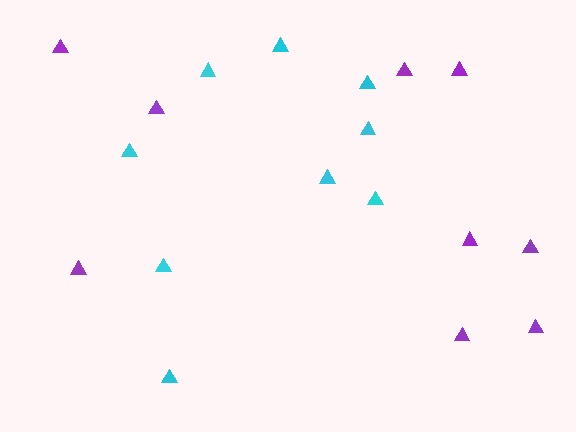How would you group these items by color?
There are 2 groups: one group of cyan triangles (9) and one group of purple triangles (9).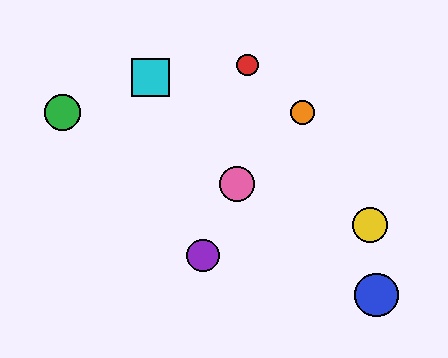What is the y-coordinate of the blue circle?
The blue circle is at y≈295.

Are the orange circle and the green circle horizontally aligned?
Yes, both are at y≈113.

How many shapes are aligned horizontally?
2 shapes (the green circle, the orange circle) are aligned horizontally.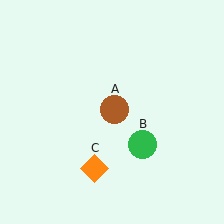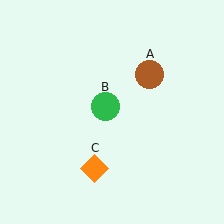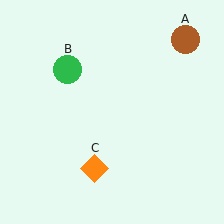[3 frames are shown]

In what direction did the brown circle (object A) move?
The brown circle (object A) moved up and to the right.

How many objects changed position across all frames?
2 objects changed position: brown circle (object A), green circle (object B).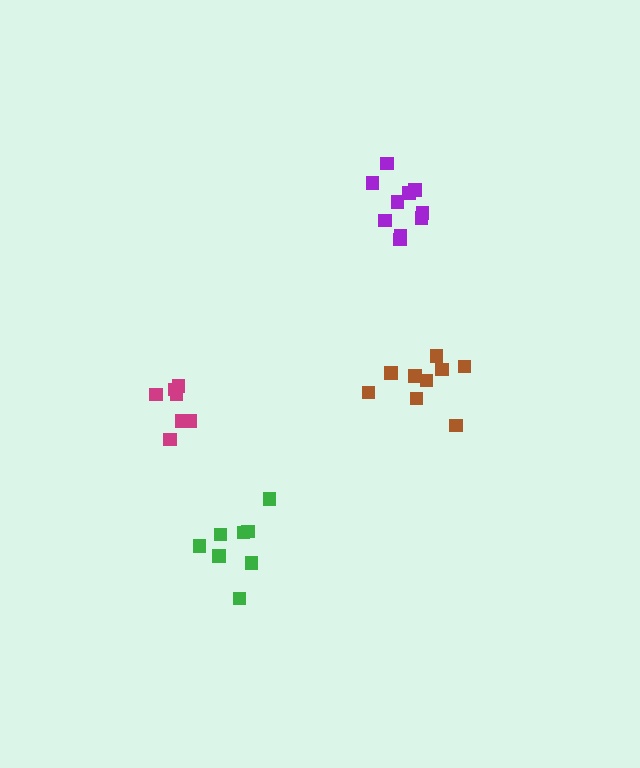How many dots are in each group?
Group 1: 8 dots, Group 2: 10 dots, Group 3: 7 dots, Group 4: 9 dots (34 total).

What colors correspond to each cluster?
The clusters are colored: green, purple, magenta, brown.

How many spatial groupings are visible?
There are 4 spatial groupings.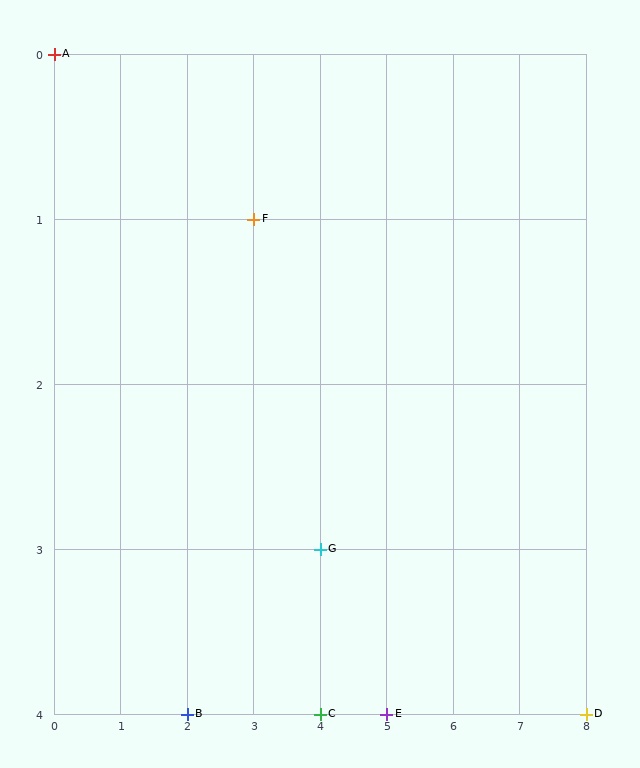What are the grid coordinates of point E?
Point E is at grid coordinates (5, 4).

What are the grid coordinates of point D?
Point D is at grid coordinates (8, 4).